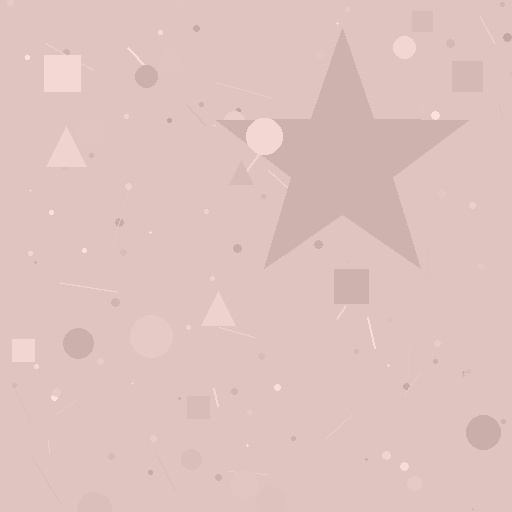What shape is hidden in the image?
A star is hidden in the image.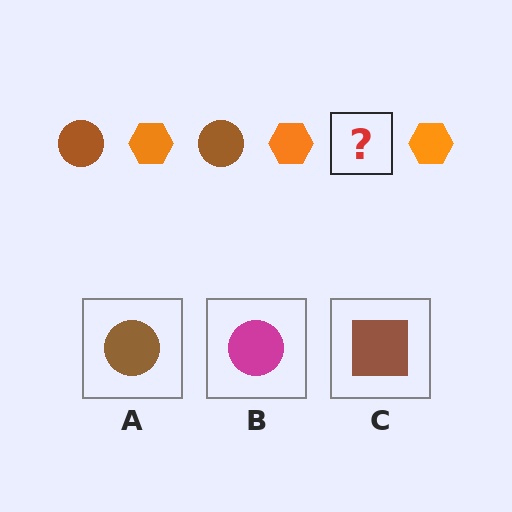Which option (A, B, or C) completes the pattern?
A.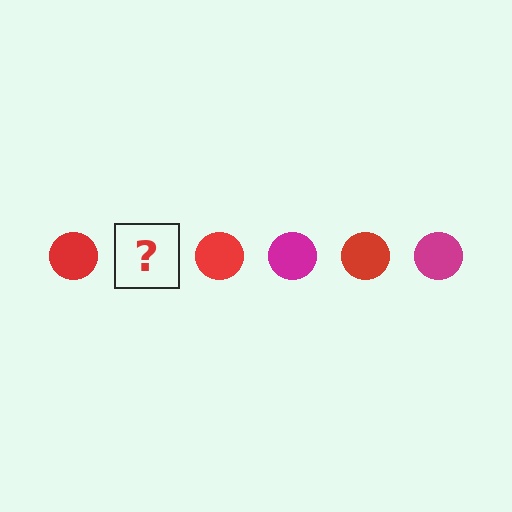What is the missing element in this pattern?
The missing element is a magenta circle.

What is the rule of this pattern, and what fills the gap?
The rule is that the pattern cycles through red, magenta circles. The gap should be filled with a magenta circle.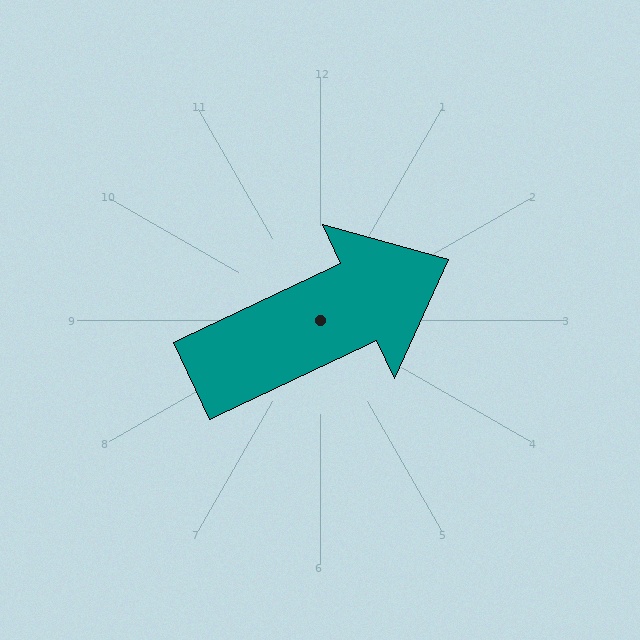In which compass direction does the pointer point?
Northeast.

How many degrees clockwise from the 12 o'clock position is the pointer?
Approximately 65 degrees.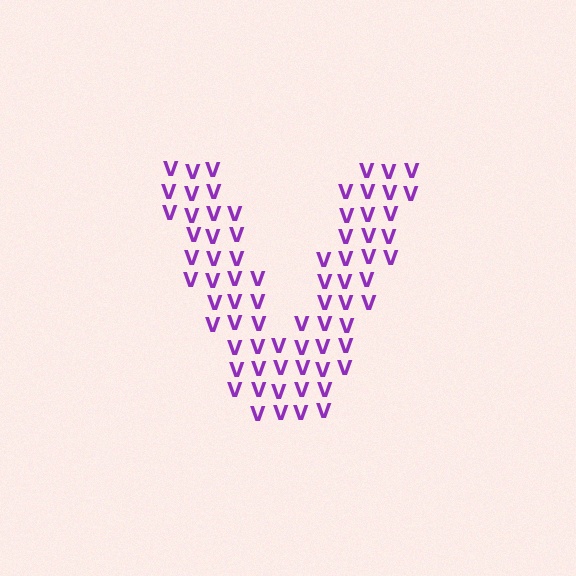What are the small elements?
The small elements are letter V's.